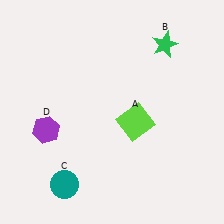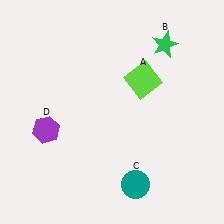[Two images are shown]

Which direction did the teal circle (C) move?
The teal circle (C) moved right.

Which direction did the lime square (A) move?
The lime square (A) moved up.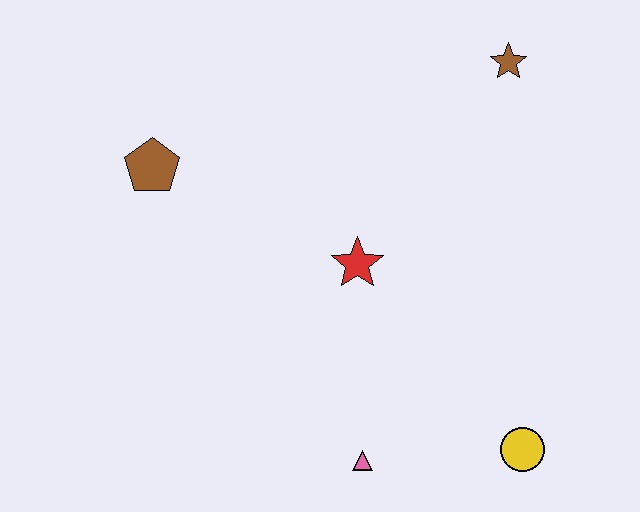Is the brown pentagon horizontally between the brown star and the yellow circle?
No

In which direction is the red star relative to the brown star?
The red star is below the brown star.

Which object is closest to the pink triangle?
The yellow circle is closest to the pink triangle.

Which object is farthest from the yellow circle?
The brown pentagon is farthest from the yellow circle.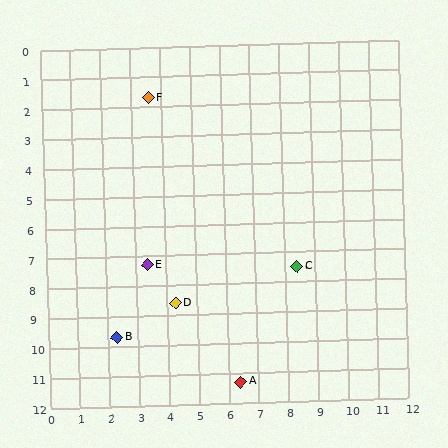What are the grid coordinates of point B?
Point B is at approximately (2.3, 9.7).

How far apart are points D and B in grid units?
Points D and B are about 2.3 grid units apart.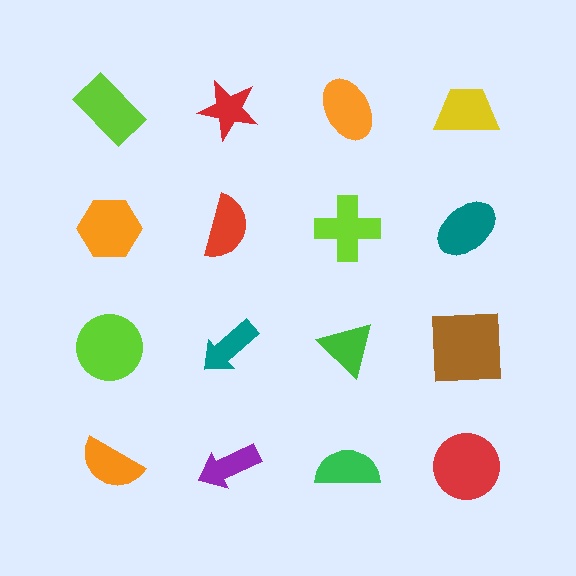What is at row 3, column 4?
A brown square.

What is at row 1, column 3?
An orange ellipse.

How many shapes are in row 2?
4 shapes.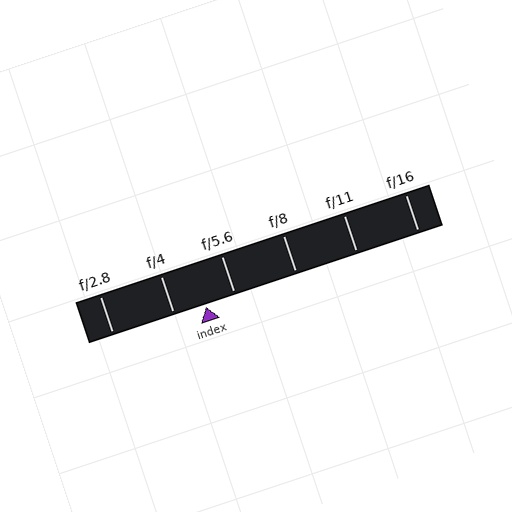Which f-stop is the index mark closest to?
The index mark is closest to f/5.6.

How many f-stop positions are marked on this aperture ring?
There are 6 f-stop positions marked.